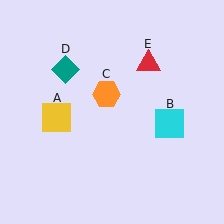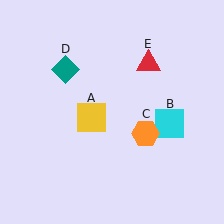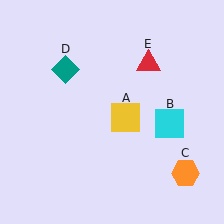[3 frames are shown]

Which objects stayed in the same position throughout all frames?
Cyan square (object B) and teal diamond (object D) and red triangle (object E) remained stationary.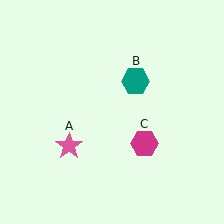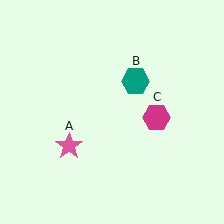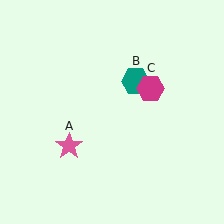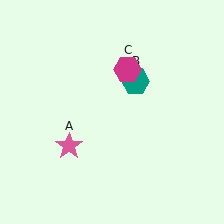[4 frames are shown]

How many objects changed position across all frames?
1 object changed position: magenta hexagon (object C).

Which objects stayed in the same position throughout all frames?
Pink star (object A) and teal hexagon (object B) remained stationary.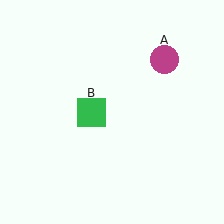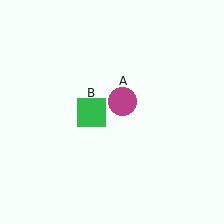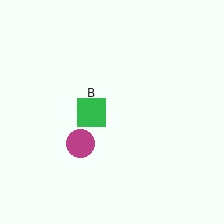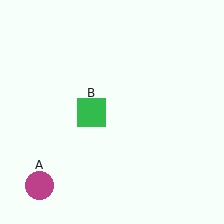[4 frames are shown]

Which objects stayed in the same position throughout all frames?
Green square (object B) remained stationary.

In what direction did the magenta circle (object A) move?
The magenta circle (object A) moved down and to the left.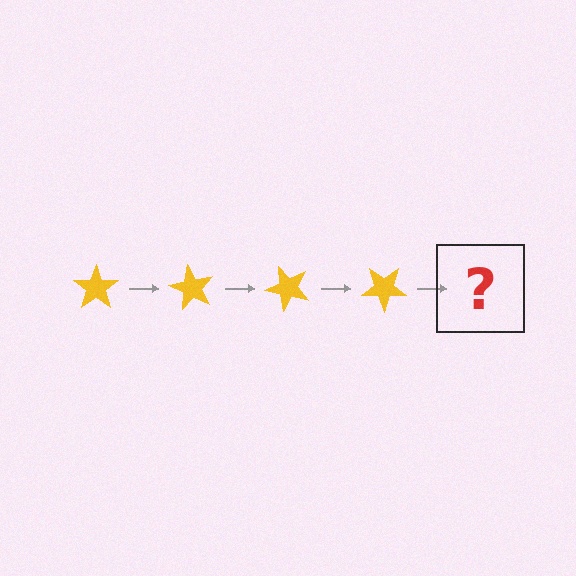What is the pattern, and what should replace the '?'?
The pattern is that the star rotates 60 degrees each step. The '?' should be a yellow star rotated 240 degrees.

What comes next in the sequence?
The next element should be a yellow star rotated 240 degrees.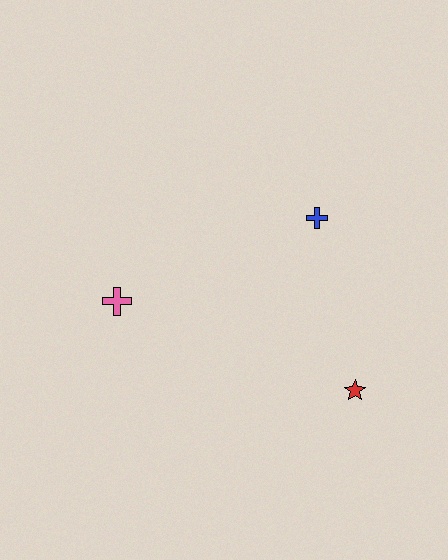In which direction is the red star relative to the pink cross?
The red star is to the right of the pink cross.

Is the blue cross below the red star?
No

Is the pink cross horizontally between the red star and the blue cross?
No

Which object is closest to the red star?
The blue cross is closest to the red star.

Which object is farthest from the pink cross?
The red star is farthest from the pink cross.